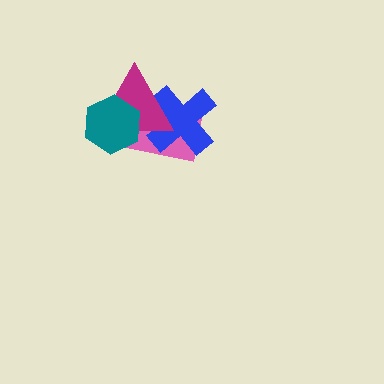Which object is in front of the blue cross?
The magenta triangle is in front of the blue cross.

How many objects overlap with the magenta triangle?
3 objects overlap with the magenta triangle.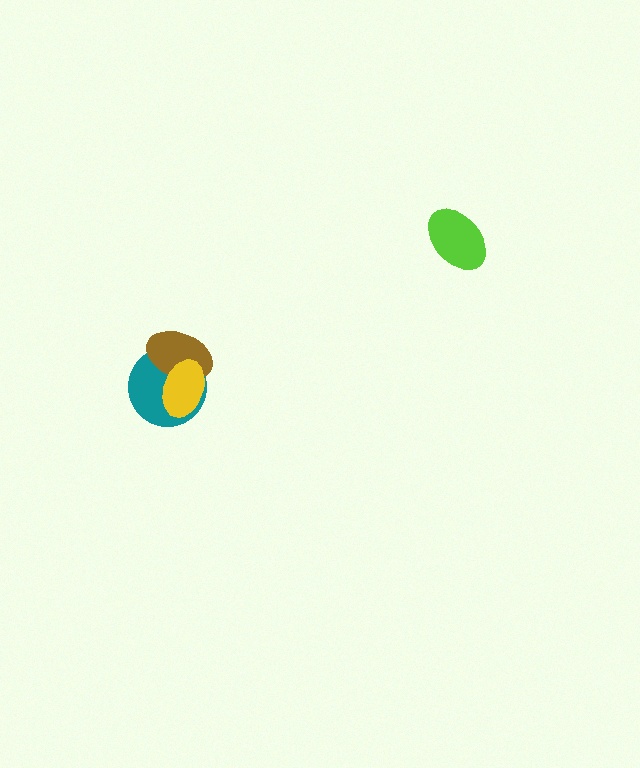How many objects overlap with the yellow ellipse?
2 objects overlap with the yellow ellipse.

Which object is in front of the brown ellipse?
The yellow ellipse is in front of the brown ellipse.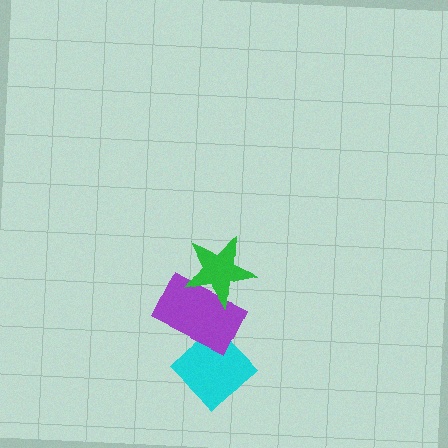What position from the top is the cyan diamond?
The cyan diamond is 3rd from the top.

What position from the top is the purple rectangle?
The purple rectangle is 2nd from the top.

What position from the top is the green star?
The green star is 1st from the top.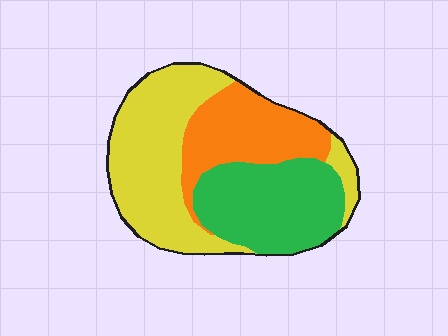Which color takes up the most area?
Yellow, at roughly 45%.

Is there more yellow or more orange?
Yellow.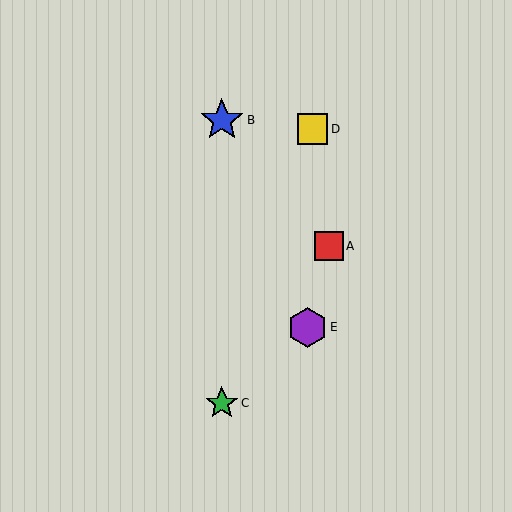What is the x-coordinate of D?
Object D is at x≈313.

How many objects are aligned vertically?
2 objects (B, C) are aligned vertically.